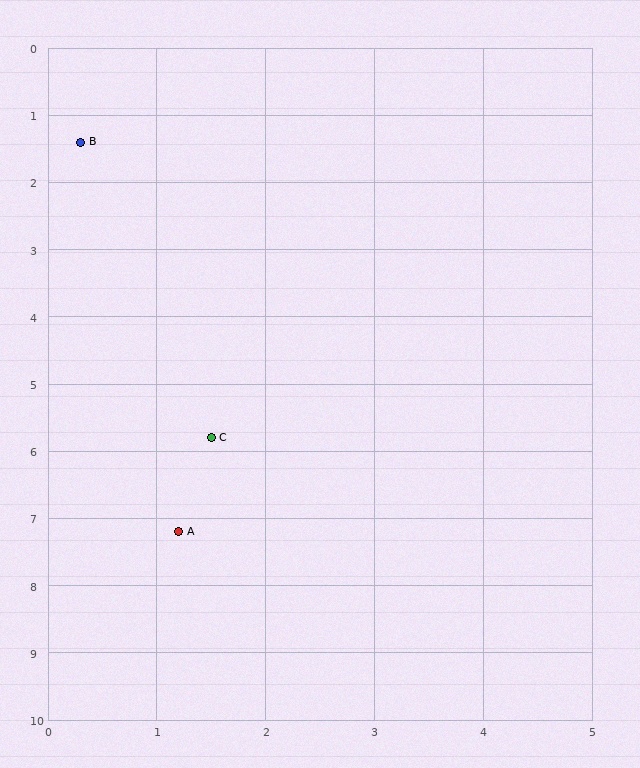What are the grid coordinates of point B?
Point B is at approximately (0.3, 1.4).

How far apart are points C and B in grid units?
Points C and B are about 4.6 grid units apart.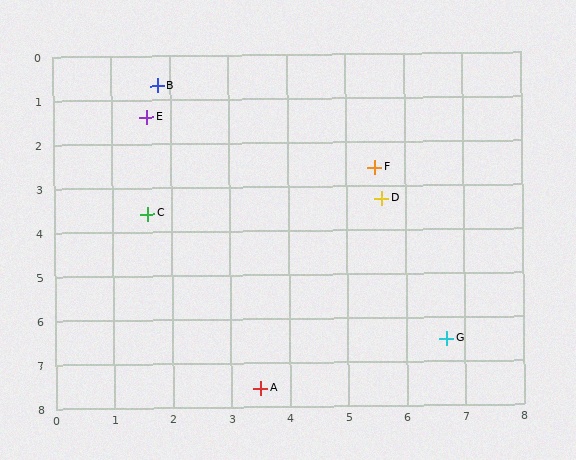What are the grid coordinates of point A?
Point A is at approximately (3.5, 7.6).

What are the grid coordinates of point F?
Point F is at approximately (5.5, 2.6).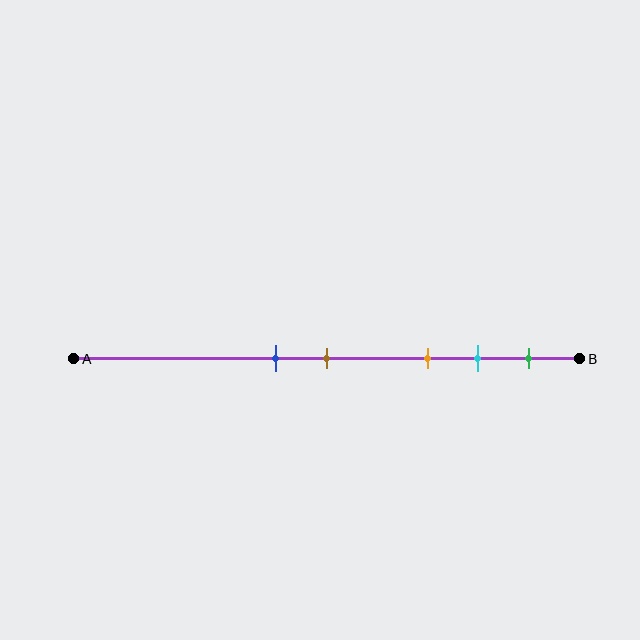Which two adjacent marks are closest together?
The blue and brown marks are the closest adjacent pair.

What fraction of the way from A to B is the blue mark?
The blue mark is approximately 40% (0.4) of the way from A to B.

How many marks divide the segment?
There are 5 marks dividing the segment.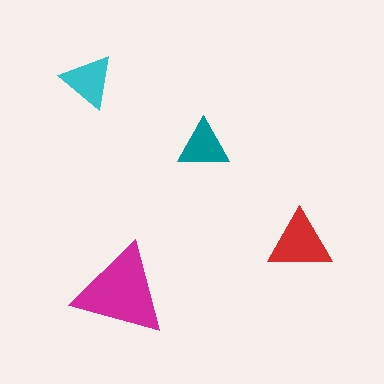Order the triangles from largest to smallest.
the magenta one, the red one, the cyan one, the teal one.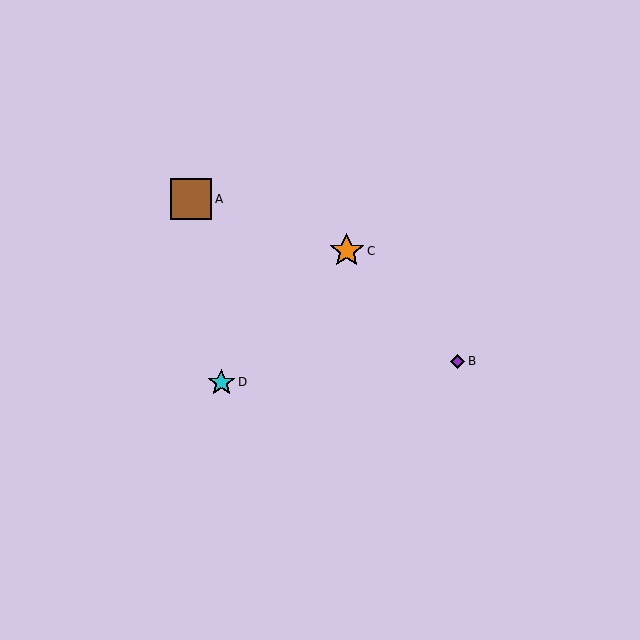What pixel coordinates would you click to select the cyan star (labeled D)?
Click at (221, 382) to select the cyan star D.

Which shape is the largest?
The brown square (labeled A) is the largest.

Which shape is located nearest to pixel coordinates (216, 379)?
The cyan star (labeled D) at (221, 382) is nearest to that location.